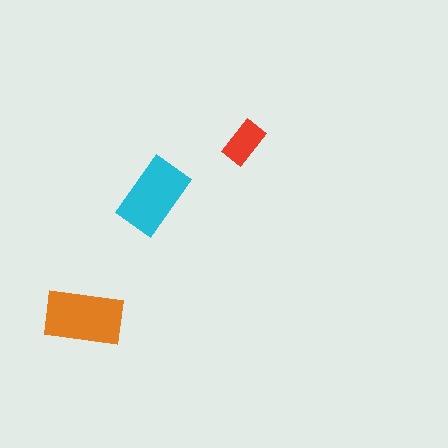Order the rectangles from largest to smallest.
the orange one, the cyan one, the red one.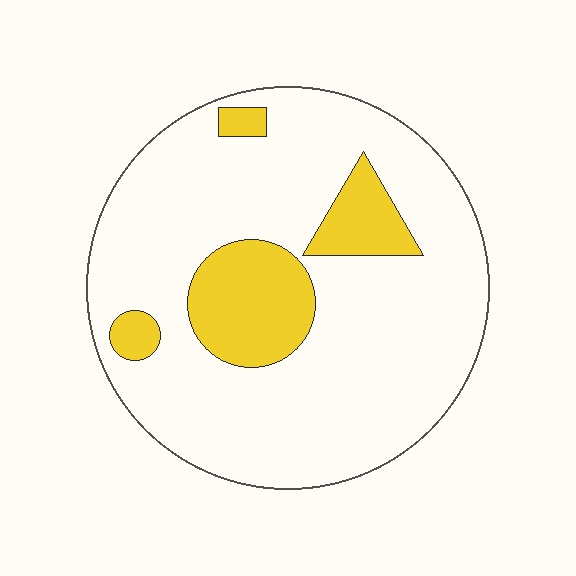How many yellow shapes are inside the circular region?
4.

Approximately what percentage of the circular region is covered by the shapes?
Approximately 20%.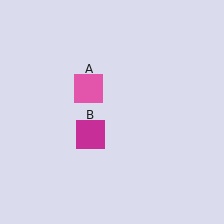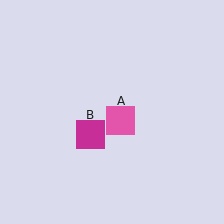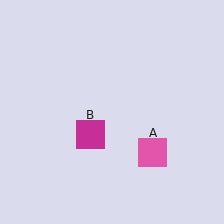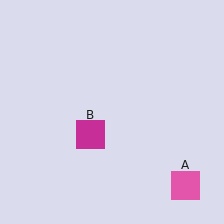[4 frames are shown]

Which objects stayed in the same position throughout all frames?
Magenta square (object B) remained stationary.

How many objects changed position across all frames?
1 object changed position: pink square (object A).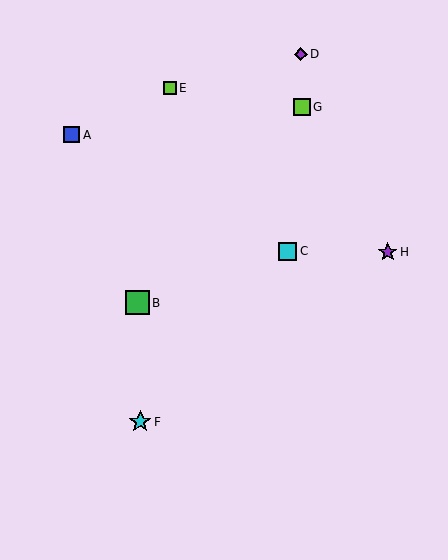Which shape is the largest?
The green square (labeled B) is the largest.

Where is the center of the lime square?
The center of the lime square is at (302, 107).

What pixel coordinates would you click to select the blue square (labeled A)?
Click at (72, 135) to select the blue square A.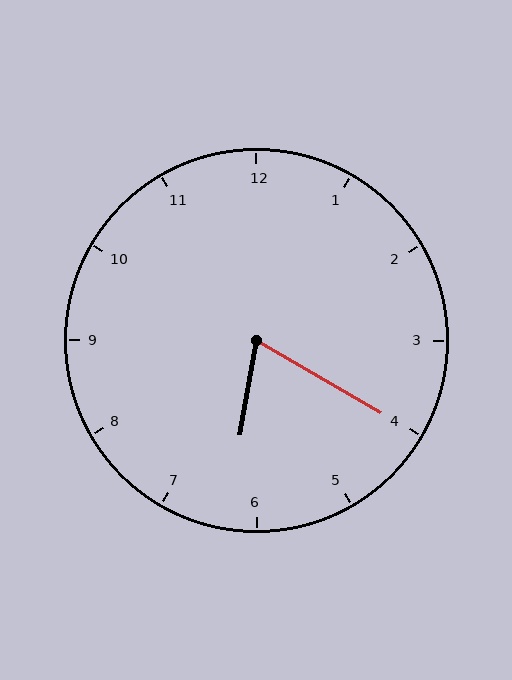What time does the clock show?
6:20.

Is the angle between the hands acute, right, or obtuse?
It is acute.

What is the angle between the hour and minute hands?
Approximately 70 degrees.